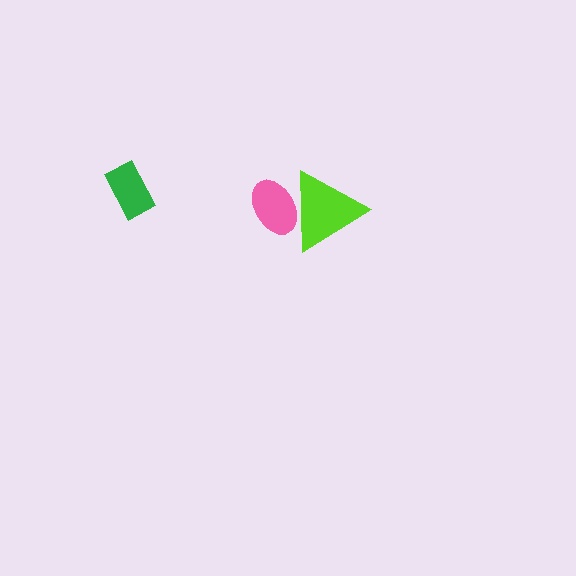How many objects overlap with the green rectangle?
0 objects overlap with the green rectangle.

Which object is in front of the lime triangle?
The pink ellipse is in front of the lime triangle.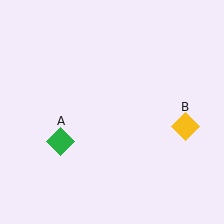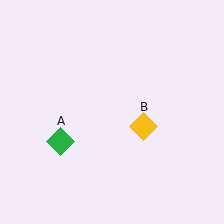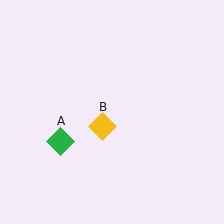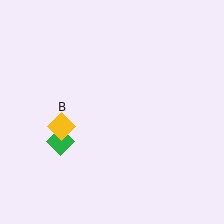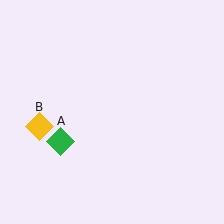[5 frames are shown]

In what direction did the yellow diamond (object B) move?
The yellow diamond (object B) moved left.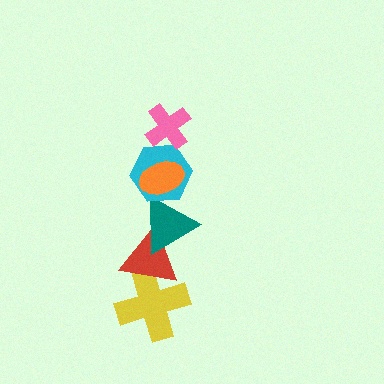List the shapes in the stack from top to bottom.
From top to bottom: the pink cross, the orange ellipse, the cyan hexagon, the teal triangle, the red triangle, the yellow cross.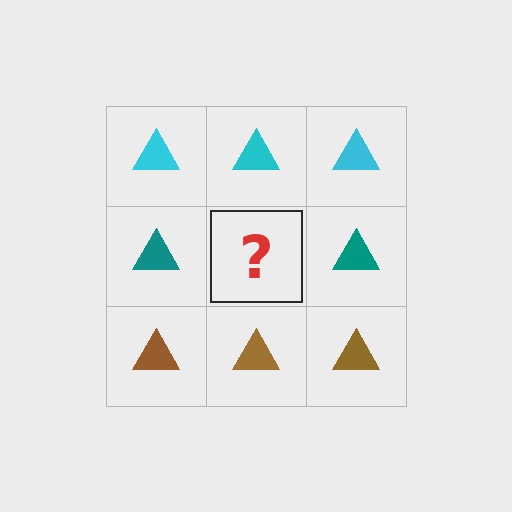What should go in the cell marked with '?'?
The missing cell should contain a teal triangle.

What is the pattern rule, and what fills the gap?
The rule is that each row has a consistent color. The gap should be filled with a teal triangle.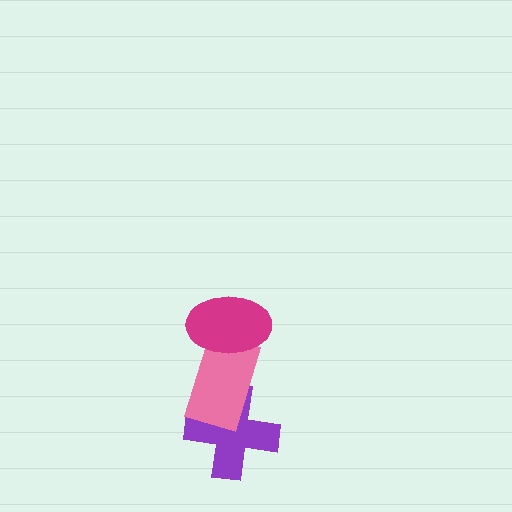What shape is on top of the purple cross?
The pink rectangle is on top of the purple cross.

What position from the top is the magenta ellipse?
The magenta ellipse is 1st from the top.